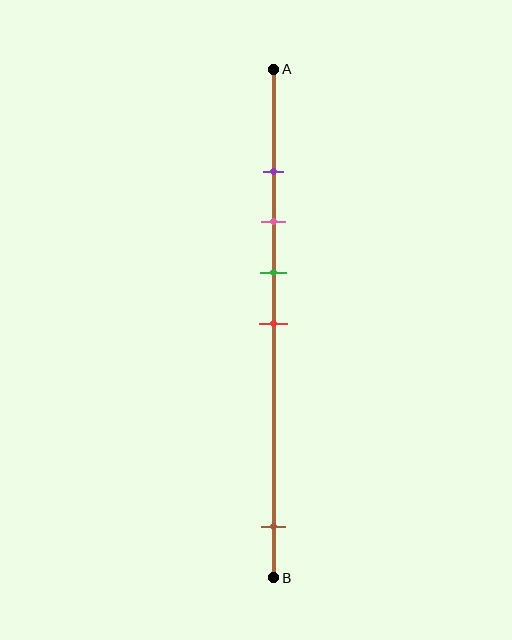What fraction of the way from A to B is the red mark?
The red mark is approximately 50% (0.5) of the way from A to B.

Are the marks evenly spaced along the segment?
No, the marks are not evenly spaced.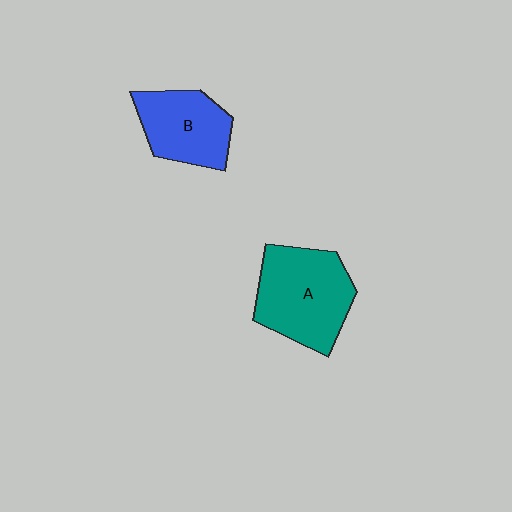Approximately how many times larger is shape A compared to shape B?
Approximately 1.3 times.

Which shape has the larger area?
Shape A (teal).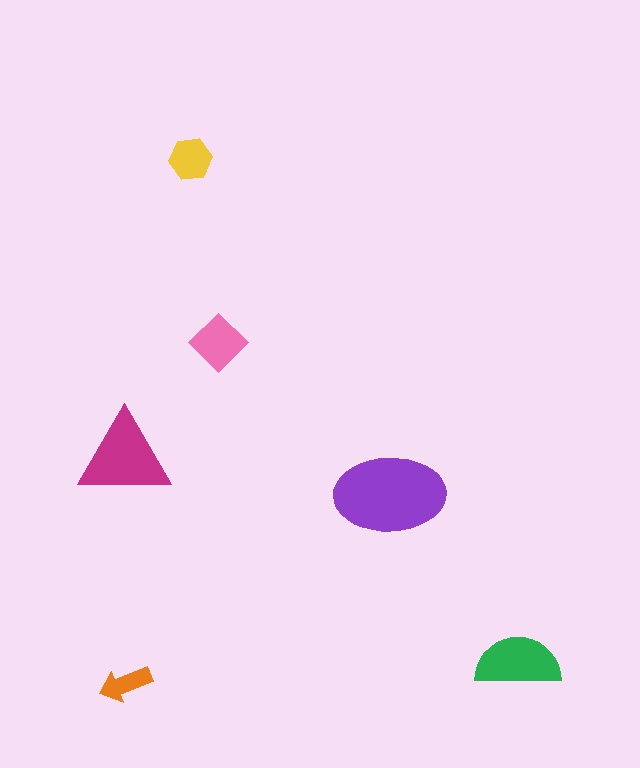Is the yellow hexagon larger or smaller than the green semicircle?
Smaller.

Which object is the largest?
The purple ellipse.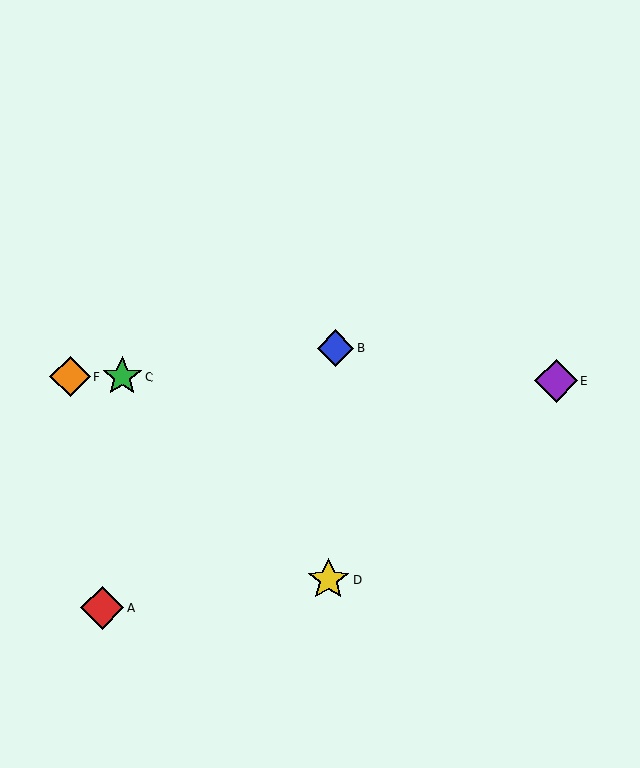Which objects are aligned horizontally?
Objects C, E, F are aligned horizontally.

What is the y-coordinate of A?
Object A is at y≈608.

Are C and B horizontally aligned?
No, C is at y≈377 and B is at y≈348.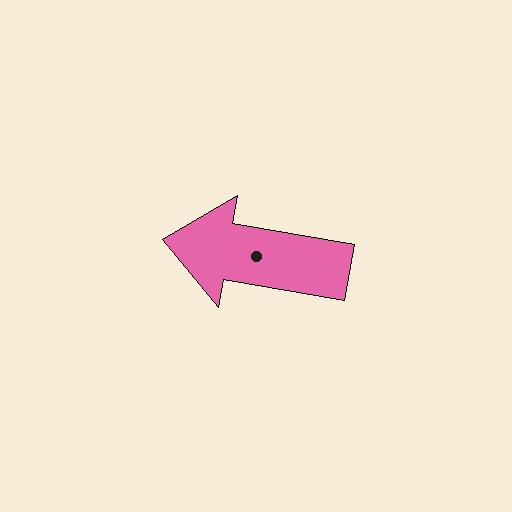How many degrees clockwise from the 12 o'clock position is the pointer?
Approximately 280 degrees.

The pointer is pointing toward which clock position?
Roughly 9 o'clock.